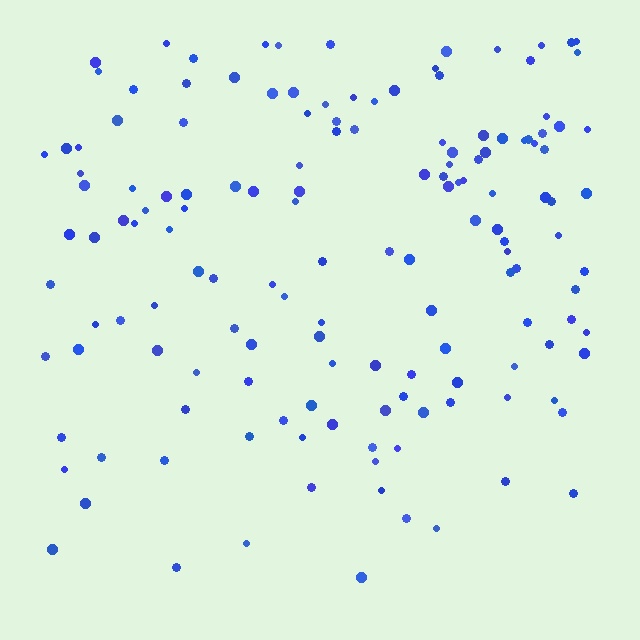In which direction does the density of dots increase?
From bottom to top, with the top side densest.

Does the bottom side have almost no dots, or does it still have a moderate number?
Still a moderate number, just noticeably fewer than the top.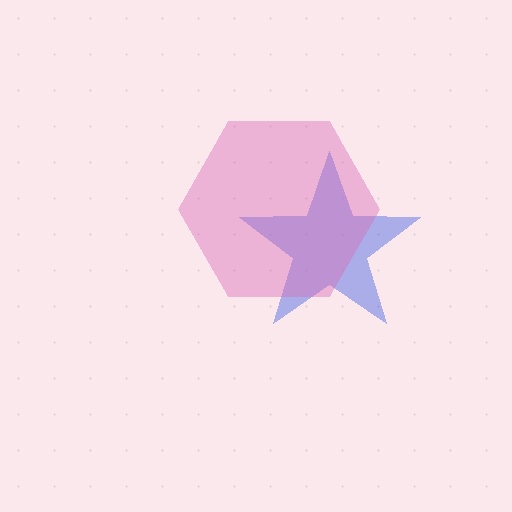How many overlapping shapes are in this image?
There are 2 overlapping shapes in the image.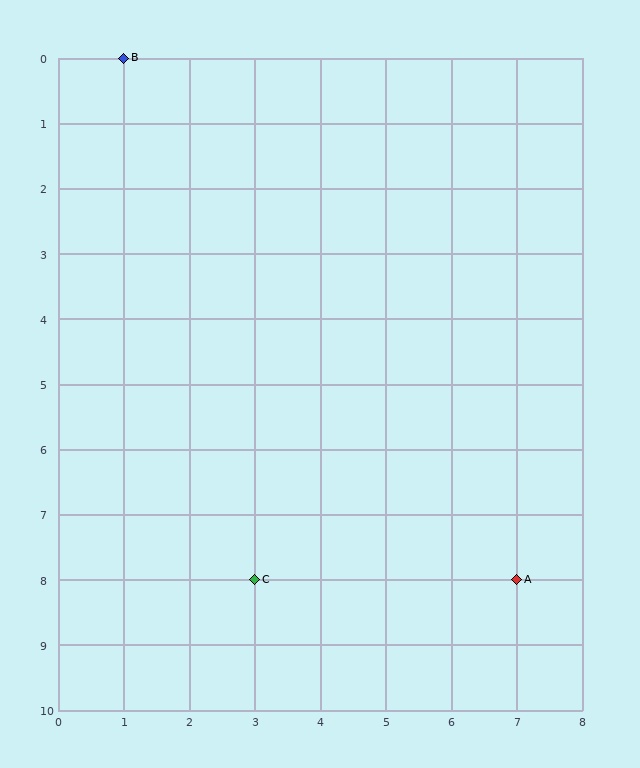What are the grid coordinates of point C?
Point C is at grid coordinates (3, 8).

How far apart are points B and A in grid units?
Points B and A are 6 columns and 8 rows apart (about 10.0 grid units diagonally).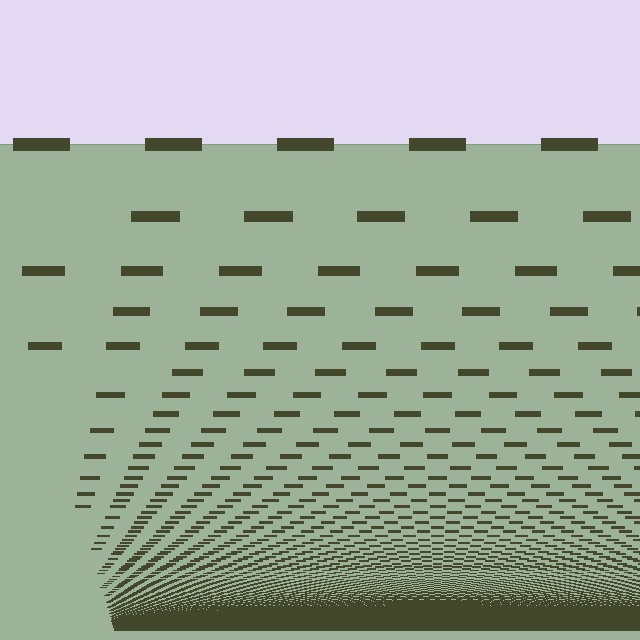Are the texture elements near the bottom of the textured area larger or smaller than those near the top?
Smaller. The gradient is inverted — elements near the bottom are smaller and denser.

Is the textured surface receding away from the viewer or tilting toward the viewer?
The surface appears to tilt toward the viewer. Texture elements get larger and sparser toward the top.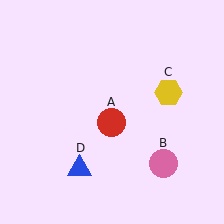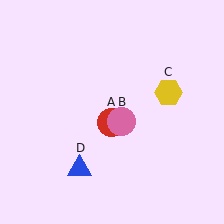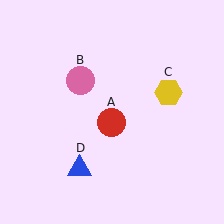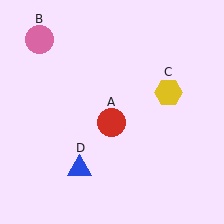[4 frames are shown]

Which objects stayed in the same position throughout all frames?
Red circle (object A) and yellow hexagon (object C) and blue triangle (object D) remained stationary.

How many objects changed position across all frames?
1 object changed position: pink circle (object B).